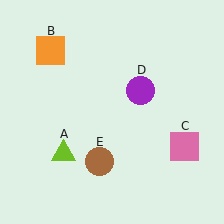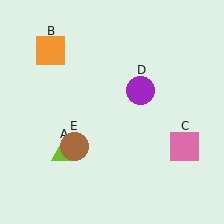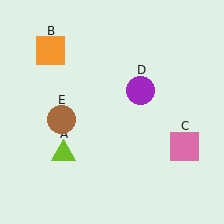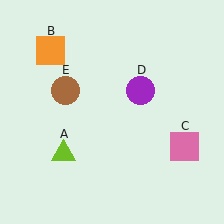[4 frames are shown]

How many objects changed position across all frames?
1 object changed position: brown circle (object E).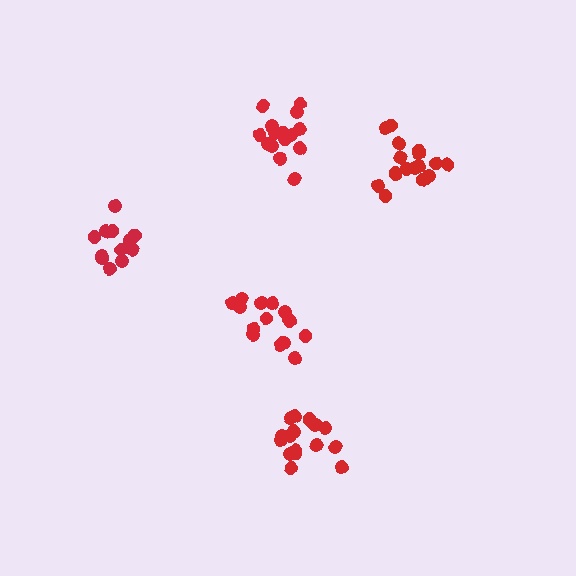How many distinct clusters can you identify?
There are 5 distinct clusters.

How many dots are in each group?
Group 1: 13 dots, Group 2: 18 dots, Group 3: 17 dots, Group 4: 16 dots, Group 5: 15 dots (79 total).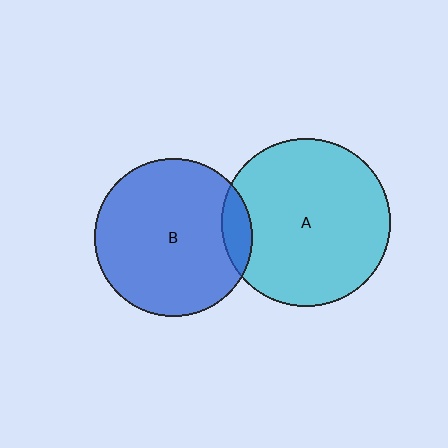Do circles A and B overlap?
Yes.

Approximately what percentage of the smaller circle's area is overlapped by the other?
Approximately 10%.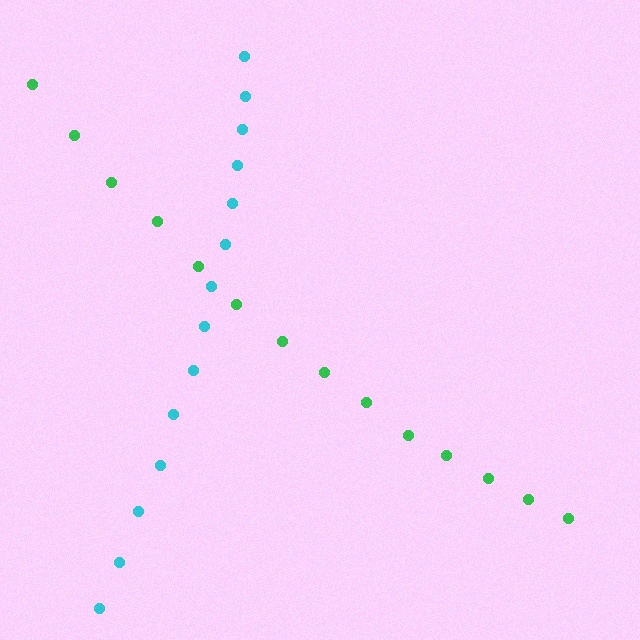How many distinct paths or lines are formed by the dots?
There are 2 distinct paths.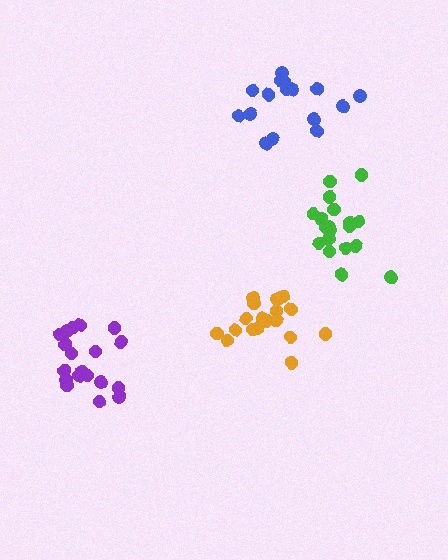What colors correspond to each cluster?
The clusters are colored: green, purple, blue, orange.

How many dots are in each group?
Group 1: 19 dots, Group 2: 19 dots, Group 3: 16 dots, Group 4: 19 dots (73 total).